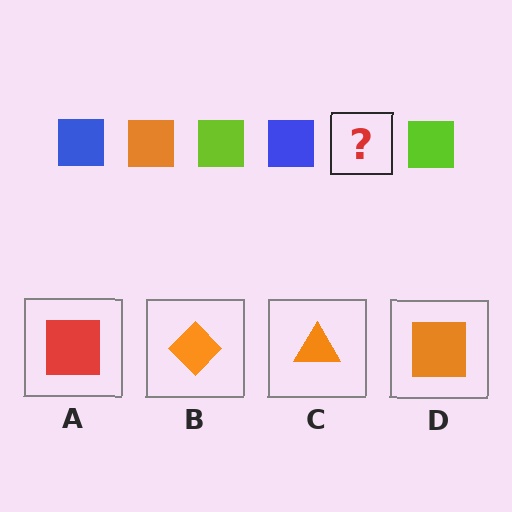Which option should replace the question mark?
Option D.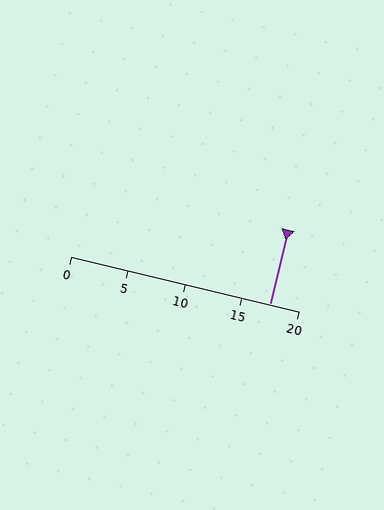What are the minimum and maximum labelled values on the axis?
The axis runs from 0 to 20.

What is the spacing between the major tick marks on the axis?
The major ticks are spaced 5 apart.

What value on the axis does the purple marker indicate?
The marker indicates approximately 17.5.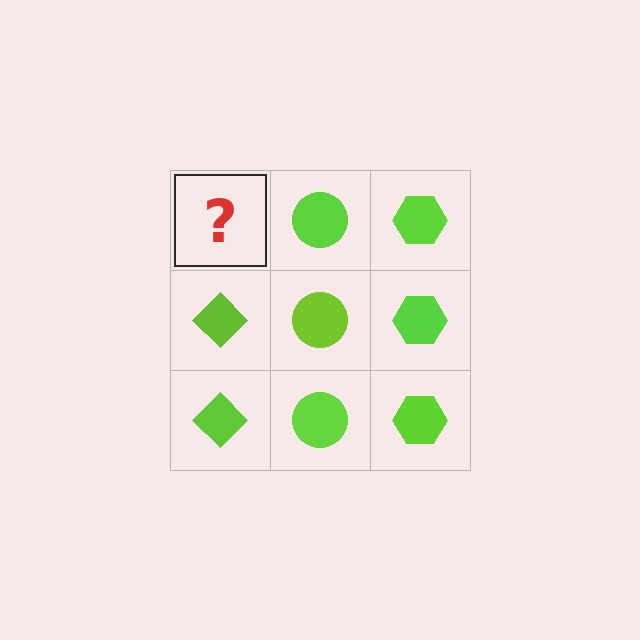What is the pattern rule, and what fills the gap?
The rule is that each column has a consistent shape. The gap should be filled with a lime diamond.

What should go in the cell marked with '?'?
The missing cell should contain a lime diamond.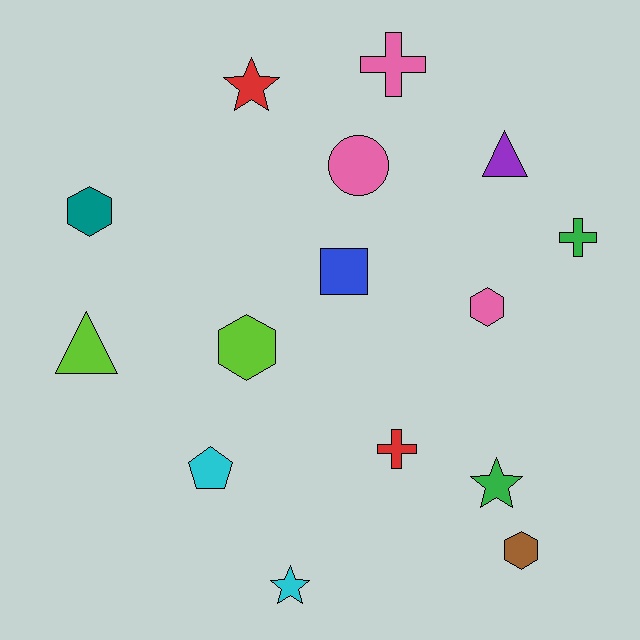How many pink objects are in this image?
There are 3 pink objects.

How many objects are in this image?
There are 15 objects.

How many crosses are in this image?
There are 3 crosses.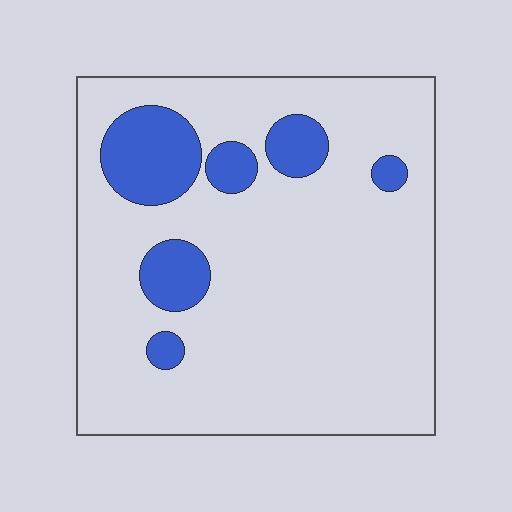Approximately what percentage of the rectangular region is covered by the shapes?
Approximately 15%.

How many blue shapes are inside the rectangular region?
6.